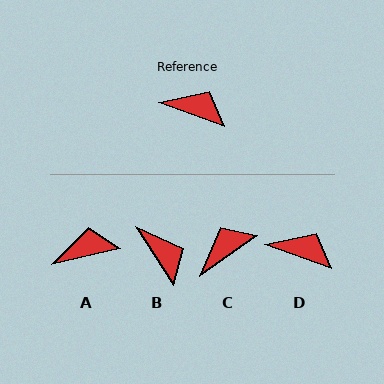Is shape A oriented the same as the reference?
No, it is off by about 33 degrees.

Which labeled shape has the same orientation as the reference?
D.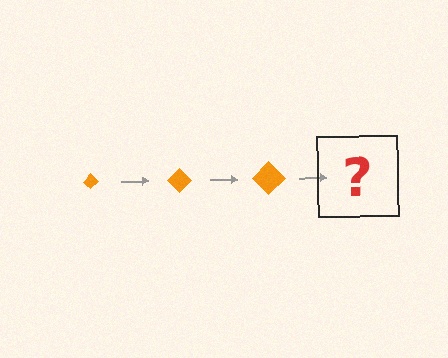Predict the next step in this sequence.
The next step is an orange diamond, larger than the previous one.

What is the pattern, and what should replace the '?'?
The pattern is that the diamond gets progressively larger each step. The '?' should be an orange diamond, larger than the previous one.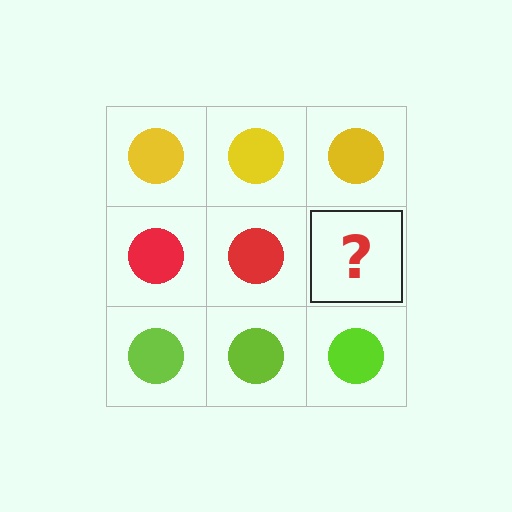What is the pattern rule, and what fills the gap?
The rule is that each row has a consistent color. The gap should be filled with a red circle.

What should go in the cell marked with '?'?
The missing cell should contain a red circle.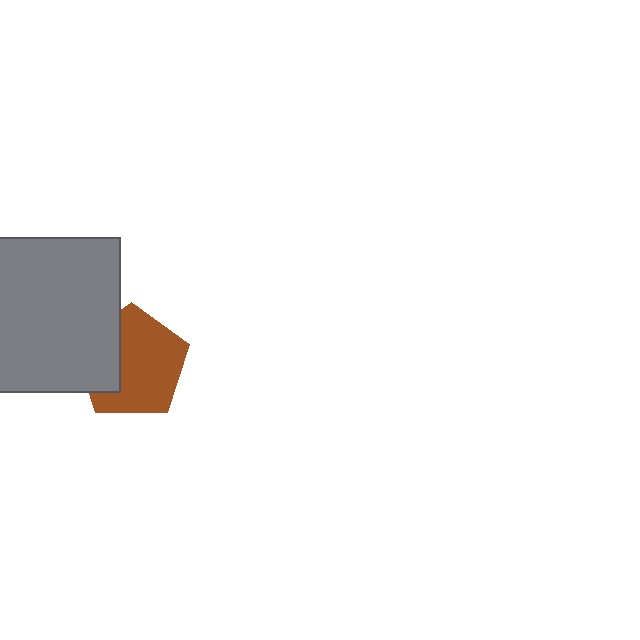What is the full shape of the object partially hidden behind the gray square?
The partially hidden object is a brown pentagon.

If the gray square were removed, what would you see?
You would see the complete brown pentagon.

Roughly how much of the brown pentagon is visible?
Most of it is visible (roughly 69%).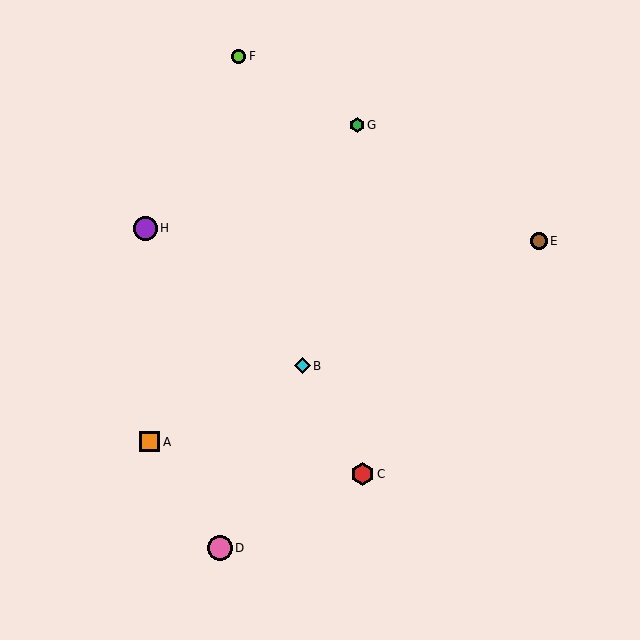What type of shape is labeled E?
Shape E is a brown circle.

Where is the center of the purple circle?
The center of the purple circle is at (145, 228).